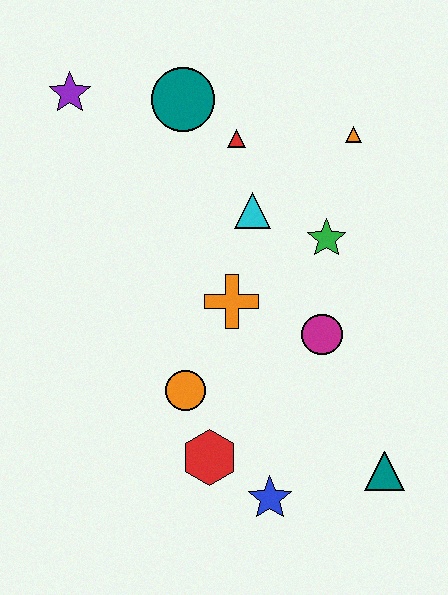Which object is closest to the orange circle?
The red hexagon is closest to the orange circle.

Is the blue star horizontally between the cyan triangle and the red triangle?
No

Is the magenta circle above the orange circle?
Yes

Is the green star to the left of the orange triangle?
Yes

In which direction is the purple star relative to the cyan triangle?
The purple star is to the left of the cyan triangle.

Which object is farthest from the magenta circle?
The purple star is farthest from the magenta circle.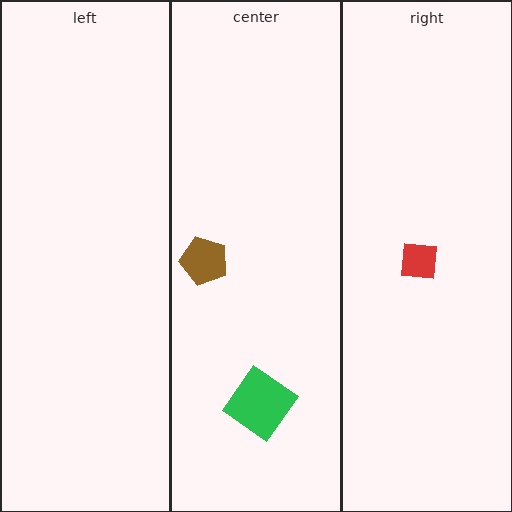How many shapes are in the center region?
2.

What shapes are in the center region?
The green diamond, the brown pentagon.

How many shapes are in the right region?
1.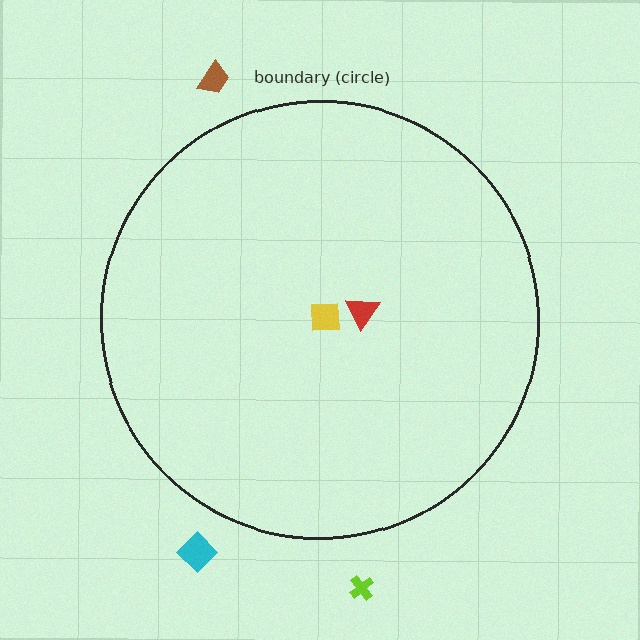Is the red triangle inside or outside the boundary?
Inside.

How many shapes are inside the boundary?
2 inside, 3 outside.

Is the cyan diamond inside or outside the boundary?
Outside.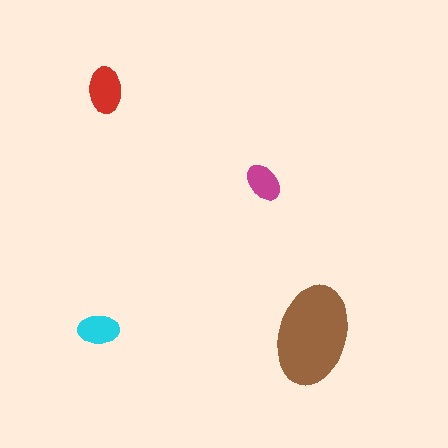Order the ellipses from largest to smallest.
the brown one, the red one, the cyan one, the magenta one.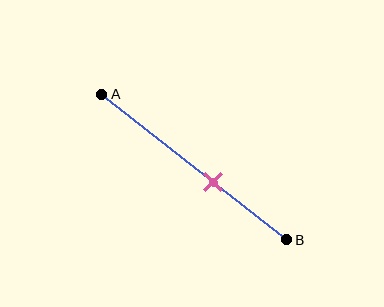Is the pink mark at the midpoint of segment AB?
No, the mark is at about 60% from A, not at the 50% midpoint.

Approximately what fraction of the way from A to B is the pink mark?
The pink mark is approximately 60% of the way from A to B.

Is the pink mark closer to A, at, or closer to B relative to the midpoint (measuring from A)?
The pink mark is closer to point B than the midpoint of segment AB.